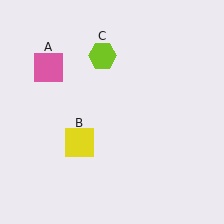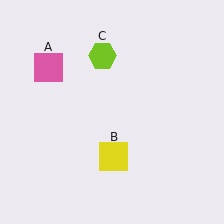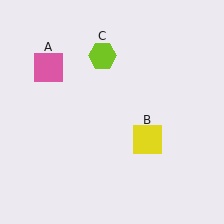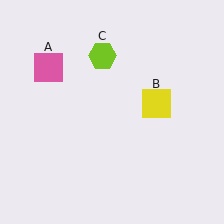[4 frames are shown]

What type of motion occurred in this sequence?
The yellow square (object B) rotated counterclockwise around the center of the scene.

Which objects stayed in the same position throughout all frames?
Pink square (object A) and lime hexagon (object C) remained stationary.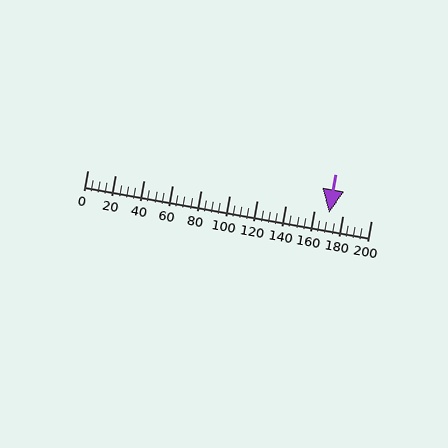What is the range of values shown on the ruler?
The ruler shows values from 0 to 200.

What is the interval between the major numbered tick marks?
The major tick marks are spaced 20 units apart.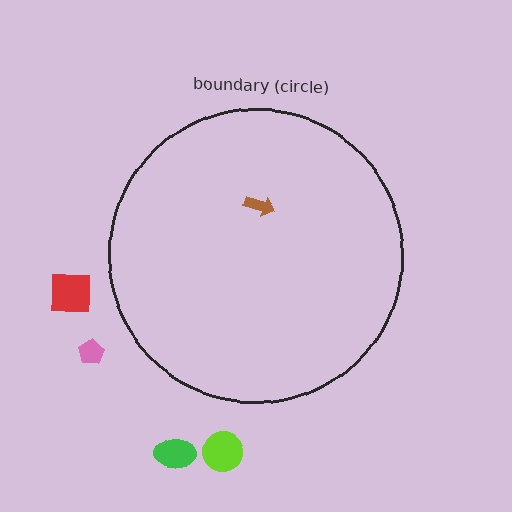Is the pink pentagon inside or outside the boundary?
Outside.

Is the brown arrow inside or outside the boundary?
Inside.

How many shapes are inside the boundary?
1 inside, 4 outside.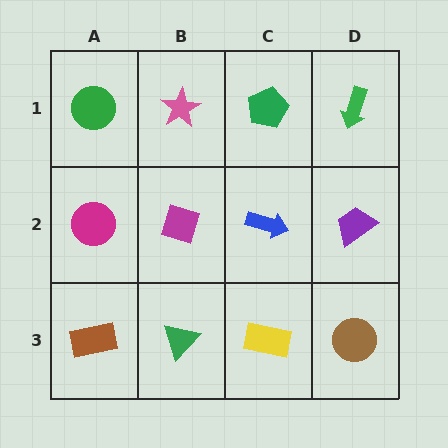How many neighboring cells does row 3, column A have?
2.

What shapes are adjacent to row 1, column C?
A blue arrow (row 2, column C), a pink star (row 1, column B), a green arrow (row 1, column D).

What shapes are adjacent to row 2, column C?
A green pentagon (row 1, column C), a yellow rectangle (row 3, column C), a magenta diamond (row 2, column B), a purple trapezoid (row 2, column D).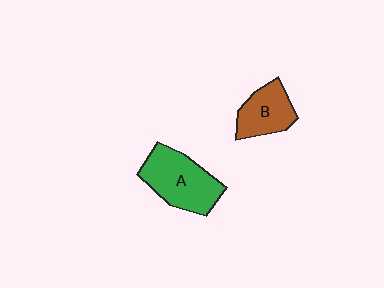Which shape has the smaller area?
Shape B (brown).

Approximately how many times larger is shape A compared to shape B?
Approximately 1.5 times.